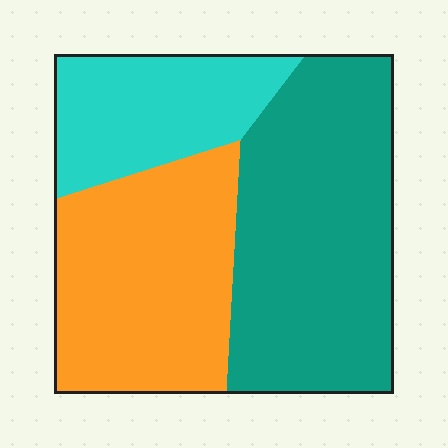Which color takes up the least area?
Cyan, at roughly 20%.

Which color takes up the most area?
Teal, at roughly 45%.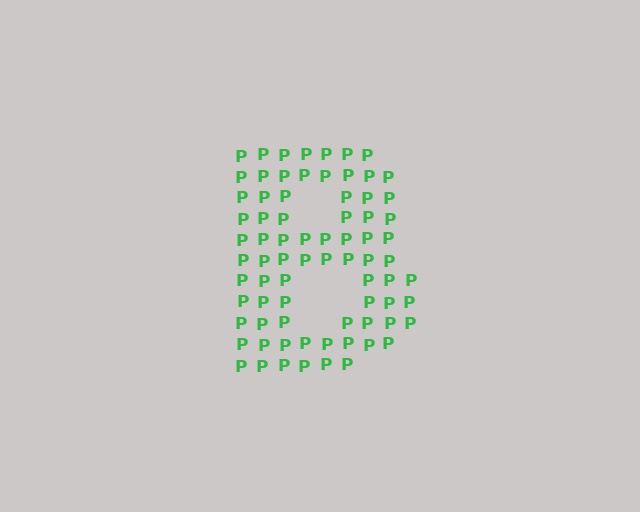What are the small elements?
The small elements are letter P's.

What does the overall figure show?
The overall figure shows the letter B.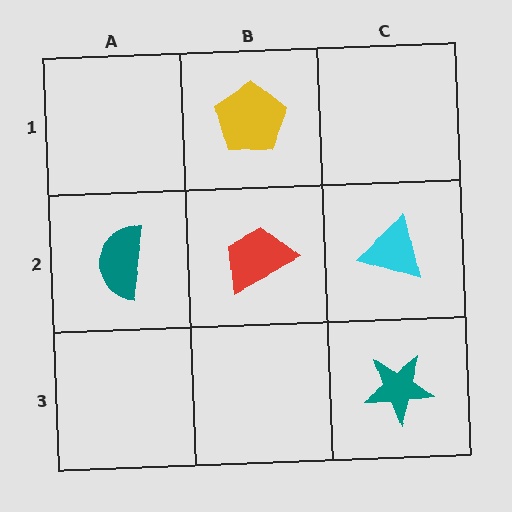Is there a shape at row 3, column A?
No, that cell is empty.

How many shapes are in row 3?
1 shape.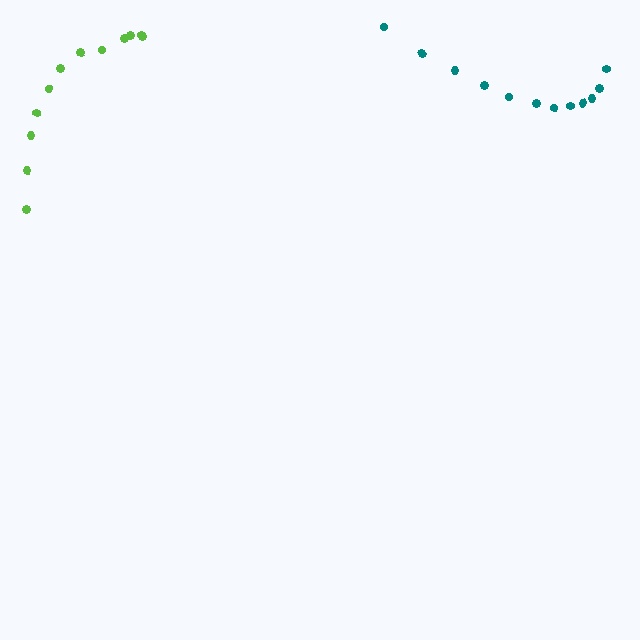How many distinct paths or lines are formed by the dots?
There are 2 distinct paths.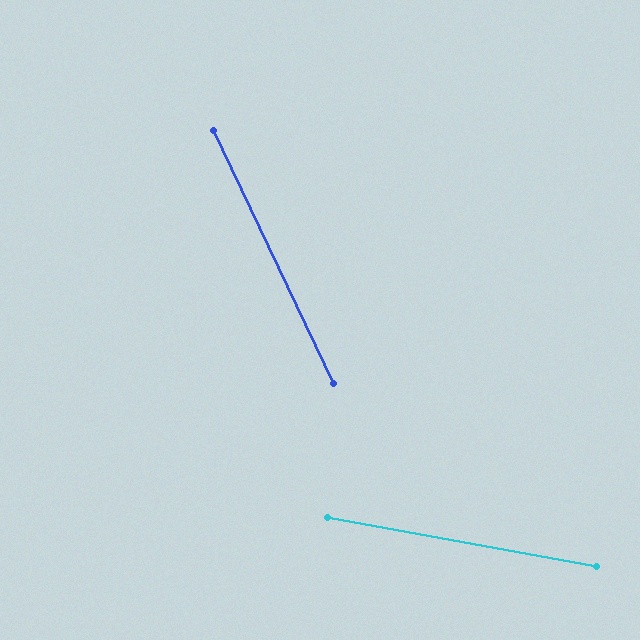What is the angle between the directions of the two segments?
Approximately 54 degrees.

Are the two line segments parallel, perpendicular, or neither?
Neither parallel nor perpendicular — they differ by about 54°.